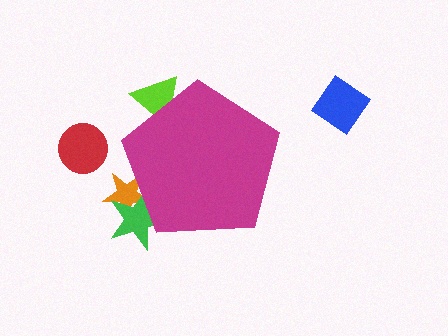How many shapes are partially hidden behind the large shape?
3 shapes are partially hidden.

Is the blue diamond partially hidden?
No, the blue diamond is fully visible.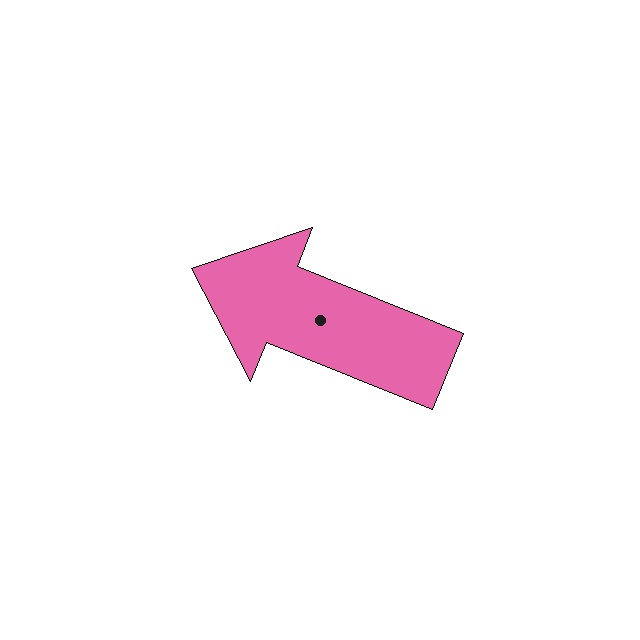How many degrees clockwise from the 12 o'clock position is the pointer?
Approximately 292 degrees.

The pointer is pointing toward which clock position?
Roughly 10 o'clock.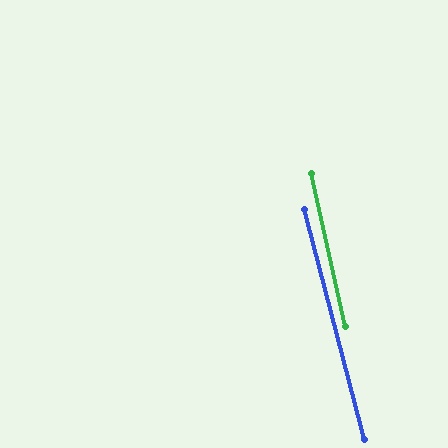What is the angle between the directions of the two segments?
Approximately 2 degrees.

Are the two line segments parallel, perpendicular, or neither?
Parallel — their directions differ by only 1.9°.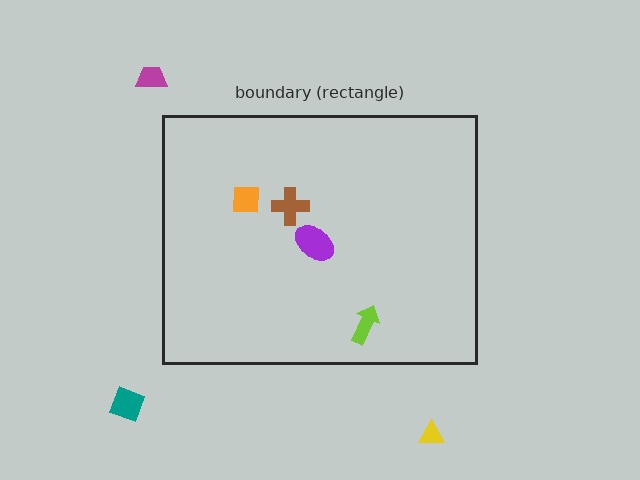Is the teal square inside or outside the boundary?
Outside.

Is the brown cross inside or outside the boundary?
Inside.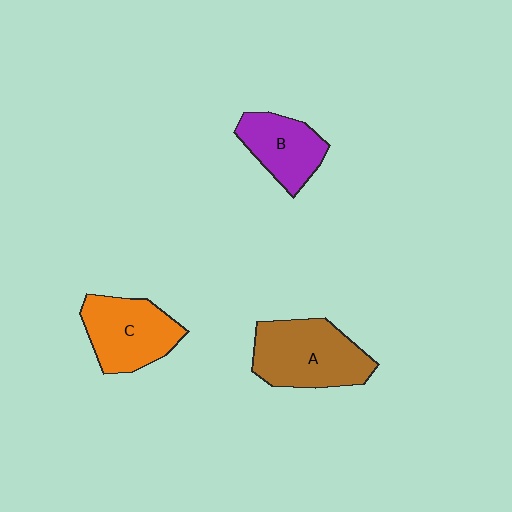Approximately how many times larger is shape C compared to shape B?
Approximately 1.3 times.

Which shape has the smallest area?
Shape B (purple).